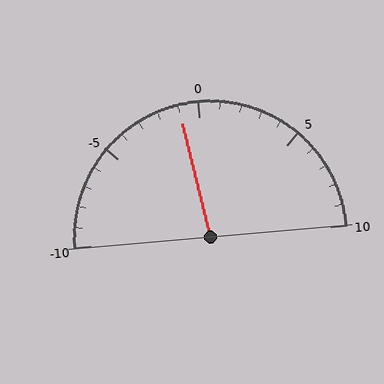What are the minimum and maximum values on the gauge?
The gauge ranges from -10 to 10.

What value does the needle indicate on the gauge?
The needle indicates approximately -1.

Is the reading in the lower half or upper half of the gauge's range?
The reading is in the lower half of the range (-10 to 10).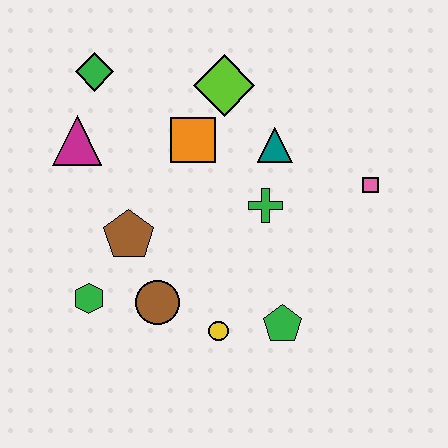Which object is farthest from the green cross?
The green diamond is farthest from the green cross.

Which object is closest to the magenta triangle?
The green diamond is closest to the magenta triangle.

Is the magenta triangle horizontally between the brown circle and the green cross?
No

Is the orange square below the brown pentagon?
No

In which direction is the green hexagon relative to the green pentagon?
The green hexagon is to the left of the green pentagon.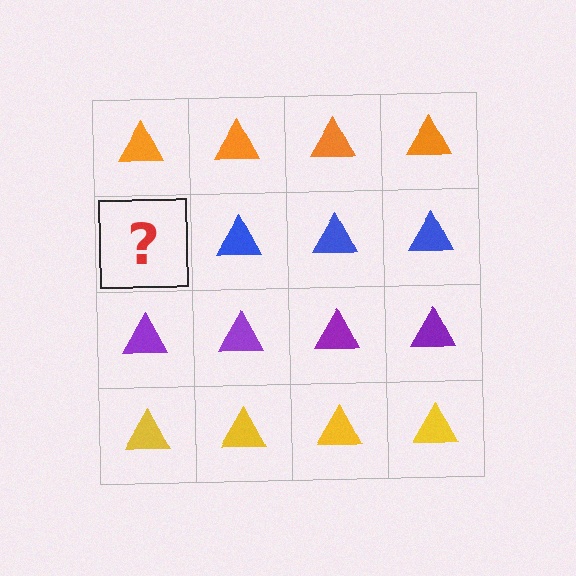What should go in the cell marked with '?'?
The missing cell should contain a blue triangle.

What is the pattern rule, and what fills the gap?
The rule is that each row has a consistent color. The gap should be filled with a blue triangle.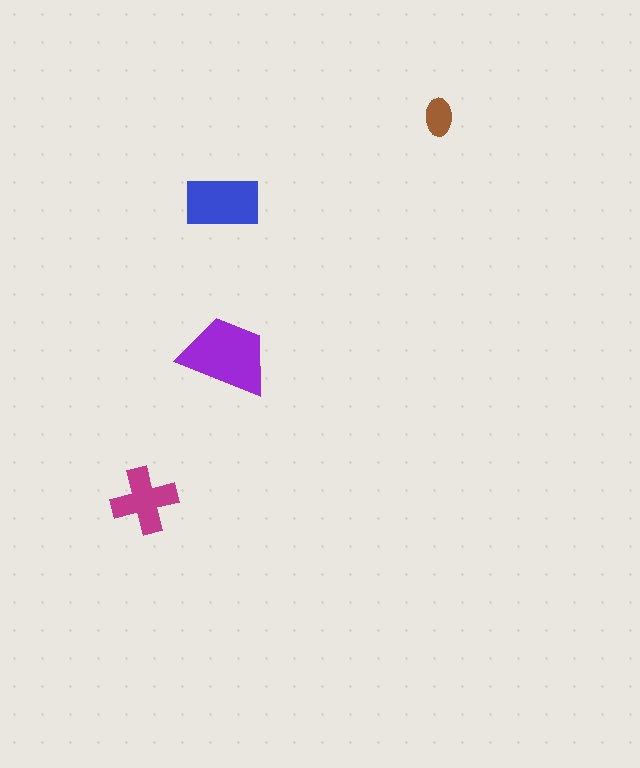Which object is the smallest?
The brown ellipse.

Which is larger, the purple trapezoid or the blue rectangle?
The purple trapezoid.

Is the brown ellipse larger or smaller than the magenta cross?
Smaller.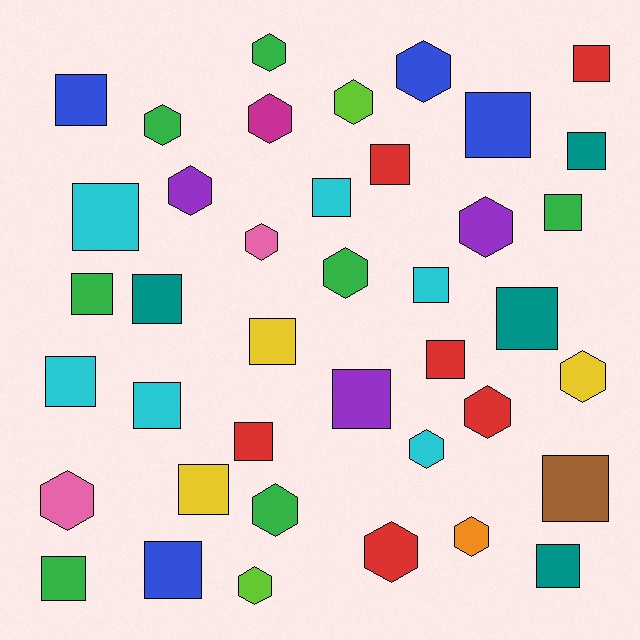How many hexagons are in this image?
There are 17 hexagons.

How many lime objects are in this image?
There are 2 lime objects.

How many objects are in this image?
There are 40 objects.